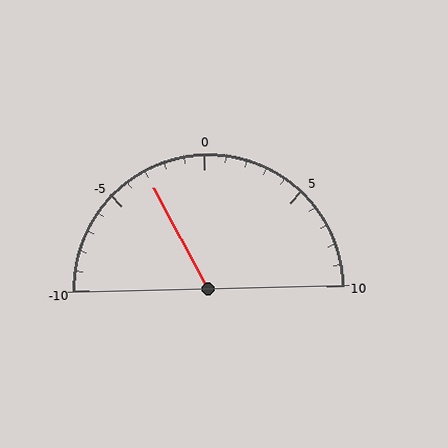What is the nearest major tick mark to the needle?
The nearest major tick mark is -5.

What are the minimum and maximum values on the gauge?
The gauge ranges from -10 to 10.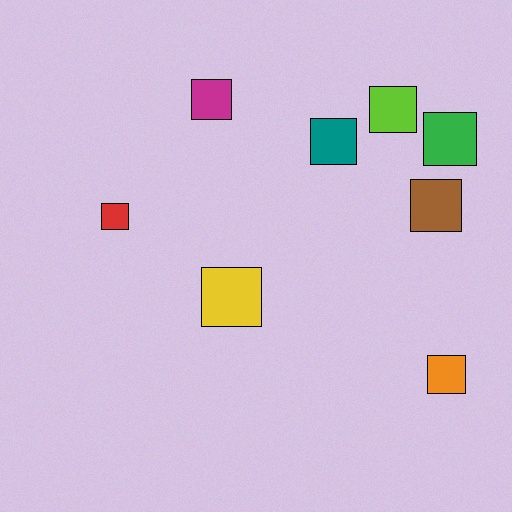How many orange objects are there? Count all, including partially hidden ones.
There is 1 orange object.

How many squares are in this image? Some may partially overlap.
There are 8 squares.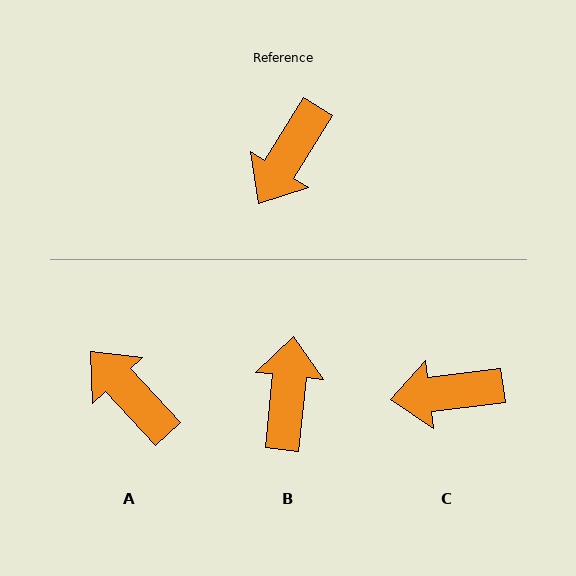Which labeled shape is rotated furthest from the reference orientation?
B, about 154 degrees away.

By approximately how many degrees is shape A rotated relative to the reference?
Approximately 105 degrees clockwise.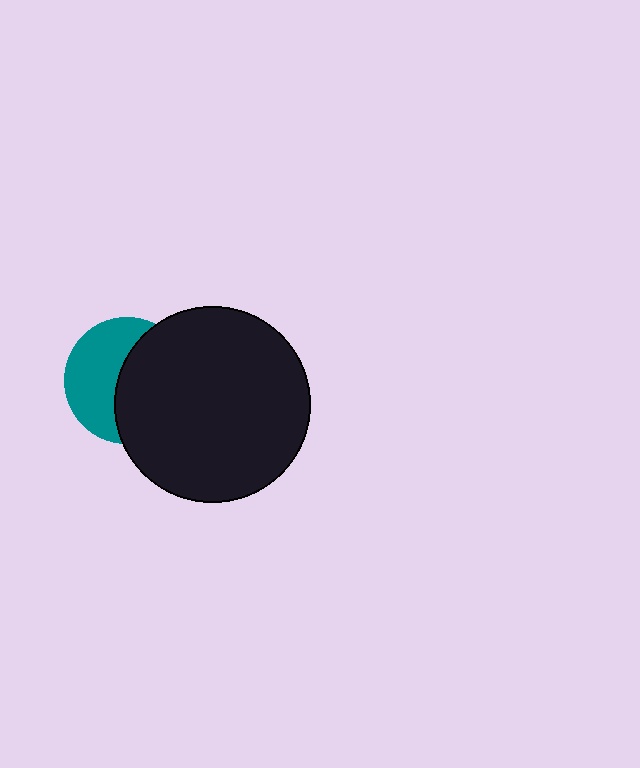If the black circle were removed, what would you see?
You would see the complete teal circle.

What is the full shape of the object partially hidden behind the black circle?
The partially hidden object is a teal circle.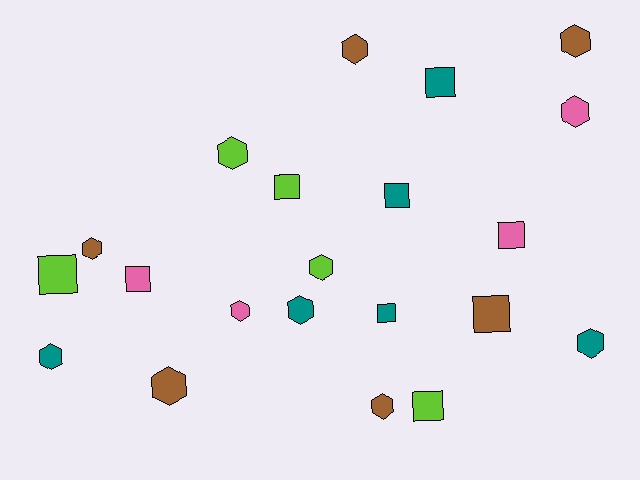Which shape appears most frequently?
Hexagon, with 12 objects.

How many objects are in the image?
There are 21 objects.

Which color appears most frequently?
Teal, with 6 objects.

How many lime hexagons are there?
There are 2 lime hexagons.